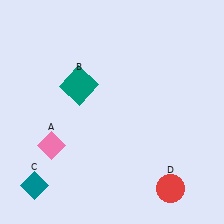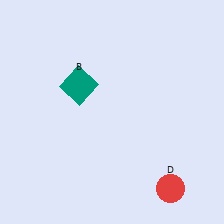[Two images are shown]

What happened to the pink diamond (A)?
The pink diamond (A) was removed in Image 2. It was in the bottom-left area of Image 1.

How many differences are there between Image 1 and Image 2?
There are 2 differences between the two images.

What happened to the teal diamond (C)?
The teal diamond (C) was removed in Image 2. It was in the bottom-left area of Image 1.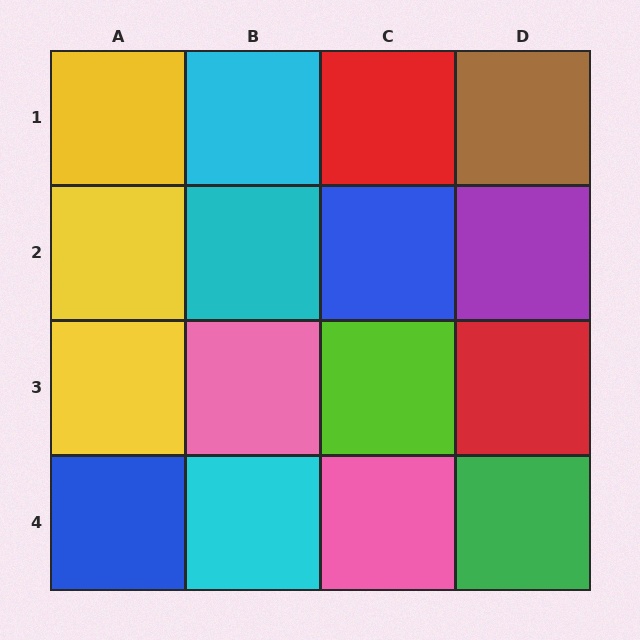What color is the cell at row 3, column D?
Red.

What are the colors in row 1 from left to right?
Yellow, cyan, red, brown.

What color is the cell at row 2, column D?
Purple.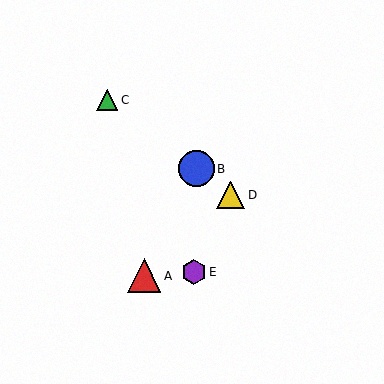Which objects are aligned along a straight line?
Objects B, C, D are aligned along a straight line.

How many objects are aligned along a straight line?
3 objects (B, C, D) are aligned along a straight line.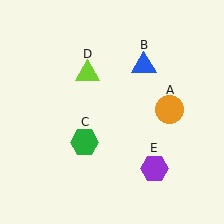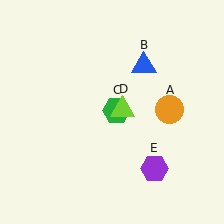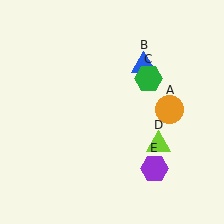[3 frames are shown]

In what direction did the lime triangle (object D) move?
The lime triangle (object D) moved down and to the right.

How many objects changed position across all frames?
2 objects changed position: green hexagon (object C), lime triangle (object D).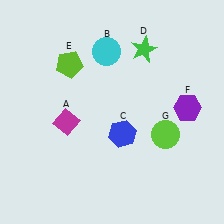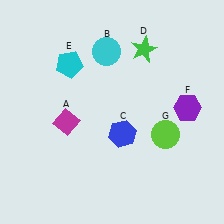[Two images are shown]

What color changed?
The pentagon (E) changed from lime in Image 1 to cyan in Image 2.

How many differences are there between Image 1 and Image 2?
There is 1 difference between the two images.